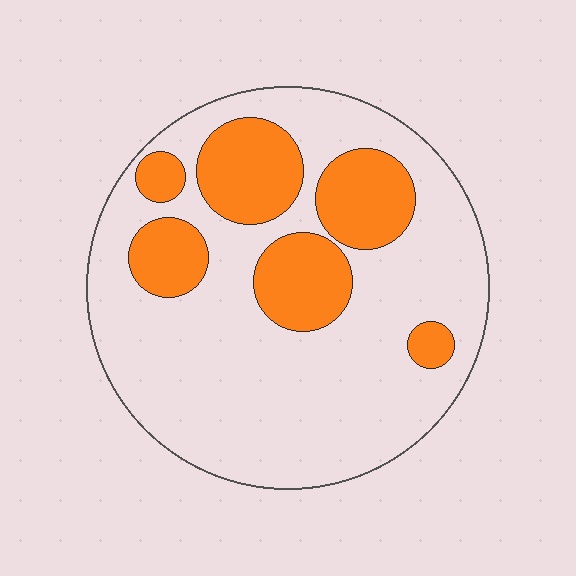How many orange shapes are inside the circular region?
6.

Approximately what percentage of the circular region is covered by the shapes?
Approximately 25%.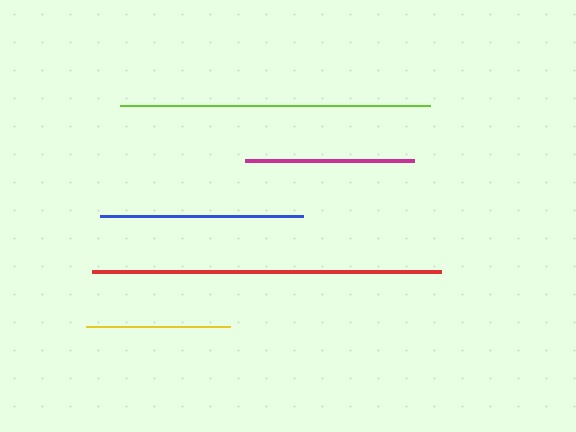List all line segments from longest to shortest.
From longest to shortest: red, lime, blue, magenta, yellow.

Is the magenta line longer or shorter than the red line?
The red line is longer than the magenta line.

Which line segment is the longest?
The red line is the longest at approximately 349 pixels.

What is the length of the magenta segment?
The magenta segment is approximately 169 pixels long.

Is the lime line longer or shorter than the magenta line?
The lime line is longer than the magenta line.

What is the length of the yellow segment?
The yellow segment is approximately 144 pixels long.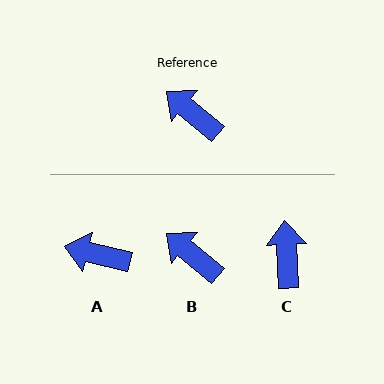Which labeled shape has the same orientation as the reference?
B.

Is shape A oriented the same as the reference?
No, it is off by about 26 degrees.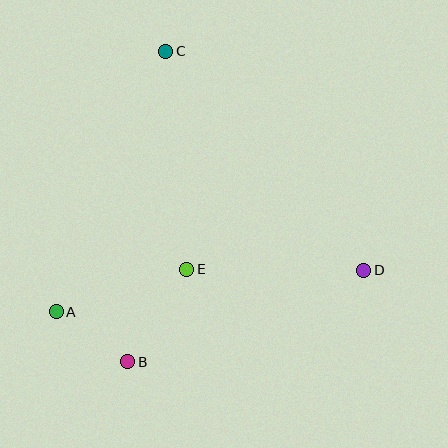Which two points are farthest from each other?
Points B and C are farthest from each other.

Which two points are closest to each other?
Points A and B are closest to each other.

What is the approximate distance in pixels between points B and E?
The distance between B and E is approximately 110 pixels.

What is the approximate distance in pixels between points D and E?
The distance between D and E is approximately 177 pixels.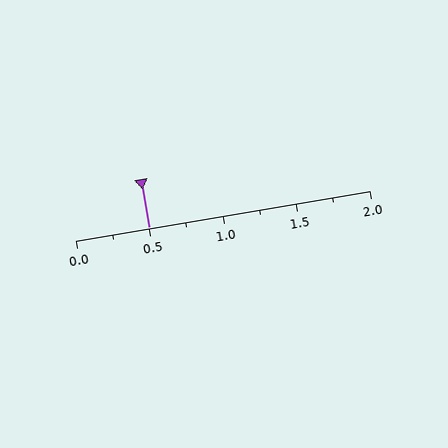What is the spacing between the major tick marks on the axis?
The major ticks are spaced 0.5 apart.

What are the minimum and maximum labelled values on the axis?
The axis runs from 0.0 to 2.0.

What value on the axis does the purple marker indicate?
The marker indicates approximately 0.5.